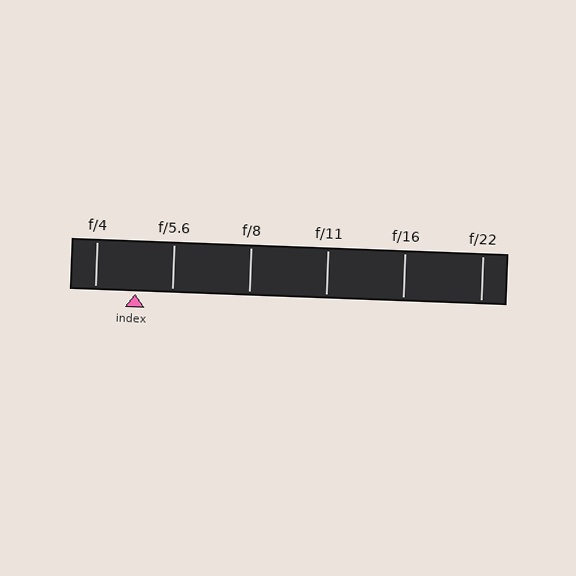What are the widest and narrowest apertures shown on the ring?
The widest aperture shown is f/4 and the narrowest is f/22.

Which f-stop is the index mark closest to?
The index mark is closest to f/5.6.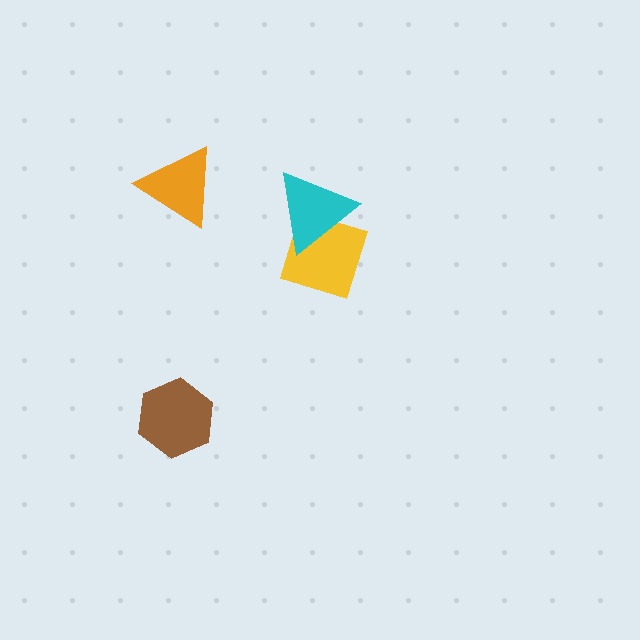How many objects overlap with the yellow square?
1 object overlaps with the yellow square.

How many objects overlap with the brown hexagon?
0 objects overlap with the brown hexagon.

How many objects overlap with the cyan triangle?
1 object overlaps with the cyan triangle.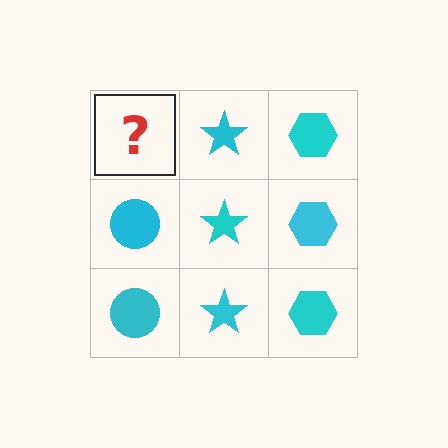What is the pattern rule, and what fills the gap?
The rule is that each column has a consistent shape. The gap should be filled with a cyan circle.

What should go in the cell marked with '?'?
The missing cell should contain a cyan circle.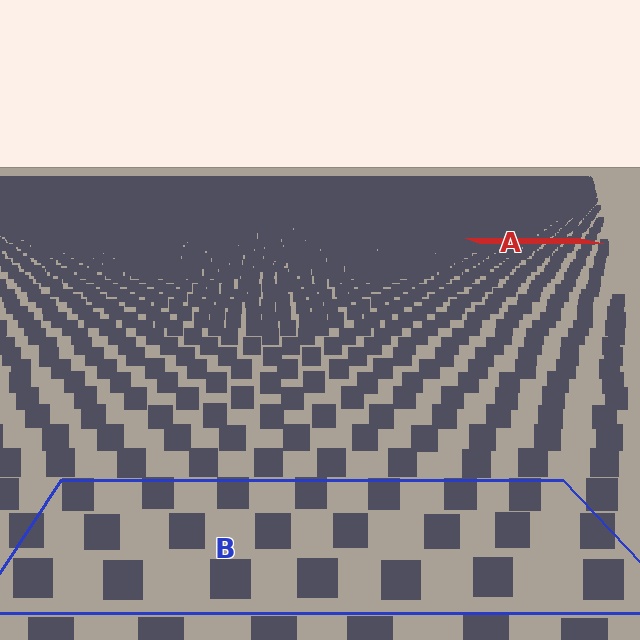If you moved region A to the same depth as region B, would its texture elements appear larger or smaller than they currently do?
They would appear larger. At a closer depth, the same texture elements are projected at a bigger on-screen size.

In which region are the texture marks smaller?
The texture marks are smaller in region A, because it is farther away.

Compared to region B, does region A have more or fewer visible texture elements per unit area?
Region A has more texture elements per unit area — they are packed more densely because it is farther away.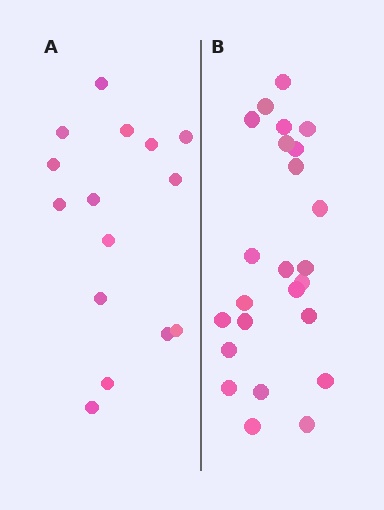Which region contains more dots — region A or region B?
Region B (the right region) has more dots.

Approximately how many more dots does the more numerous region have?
Region B has roughly 8 or so more dots than region A.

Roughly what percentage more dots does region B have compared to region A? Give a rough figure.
About 60% more.